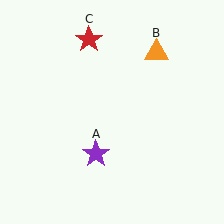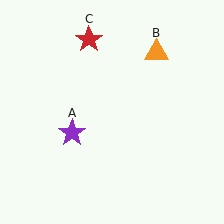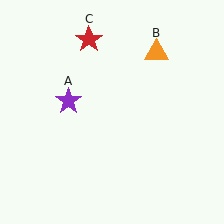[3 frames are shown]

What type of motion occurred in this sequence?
The purple star (object A) rotated clockwise around the center of the scene.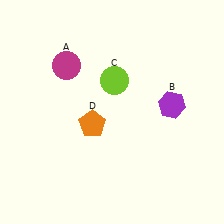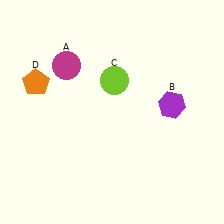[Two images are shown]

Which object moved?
The orange pentagon (D) moved left.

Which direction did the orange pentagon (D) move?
The orange pentagon (D) moved left.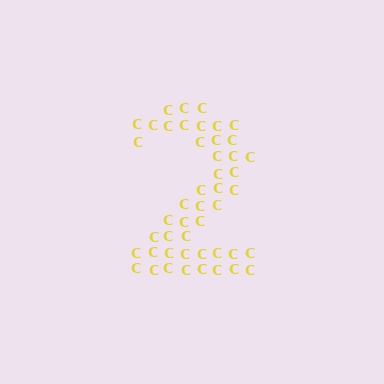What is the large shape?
The large shape is the digit 2.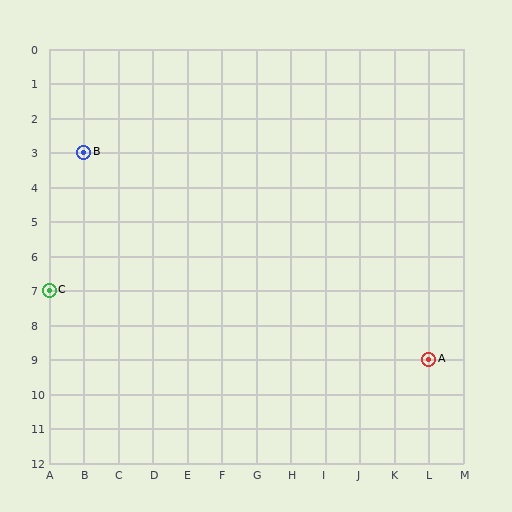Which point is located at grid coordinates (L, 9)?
Point A is at (L, 9).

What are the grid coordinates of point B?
Point B is at grid coordinates (B, 3).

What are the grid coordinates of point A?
Point A is at grid coordinates (L, 9).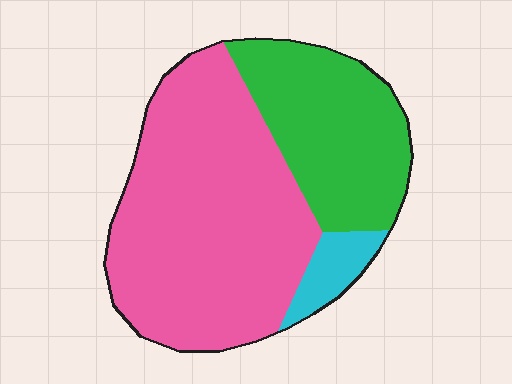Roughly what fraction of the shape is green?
Green covers around 30% of the shape.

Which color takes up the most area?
Pink, at roughly 60%.